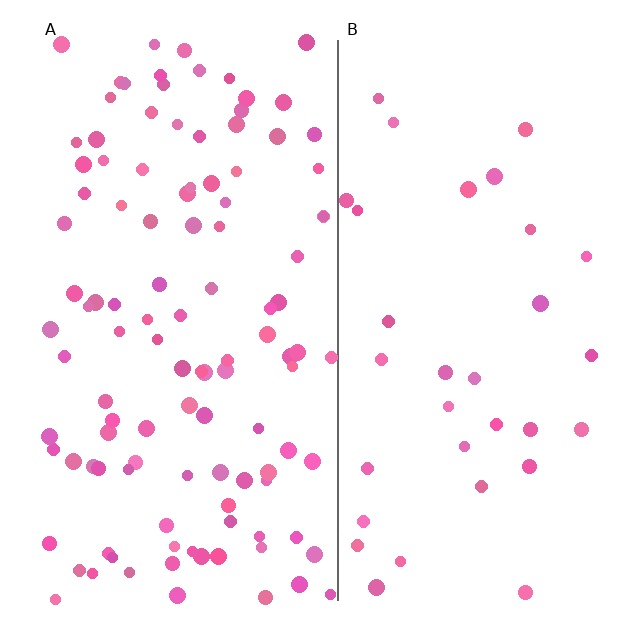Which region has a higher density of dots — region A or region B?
A (the left).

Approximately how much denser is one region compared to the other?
Approximately 3.4× — region A over region B.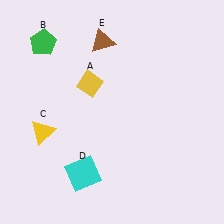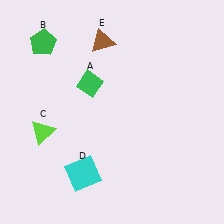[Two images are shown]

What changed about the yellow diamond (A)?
In Image 1, A is yellow. In Image 2, it changed to green.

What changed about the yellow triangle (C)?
In Image 1, C is yellow. In Image 2, it changed to lime.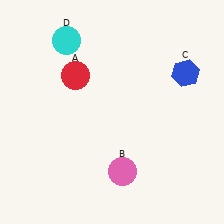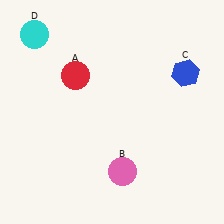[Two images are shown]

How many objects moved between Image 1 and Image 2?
1 object moved between the two images.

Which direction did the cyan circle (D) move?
The cyan circle (D) moved left.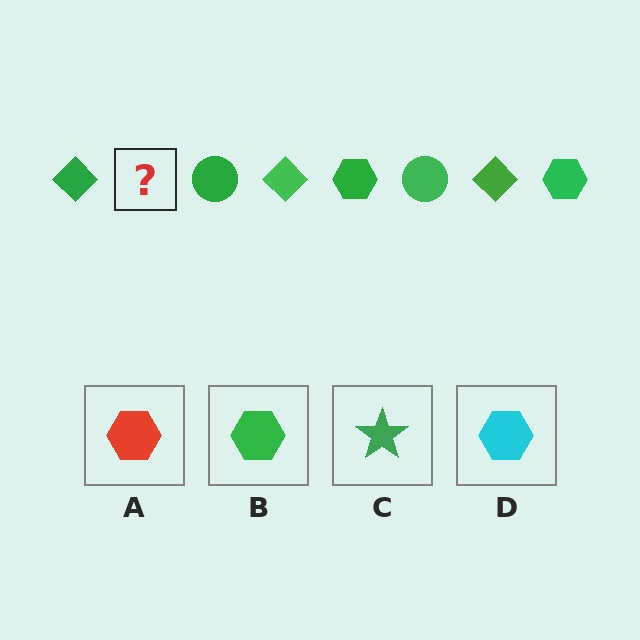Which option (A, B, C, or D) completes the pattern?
B.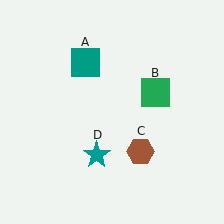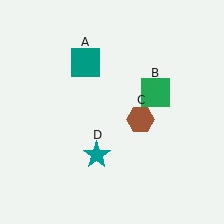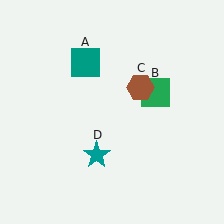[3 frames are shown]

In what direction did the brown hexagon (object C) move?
The brown hexagon (object C) moved up.